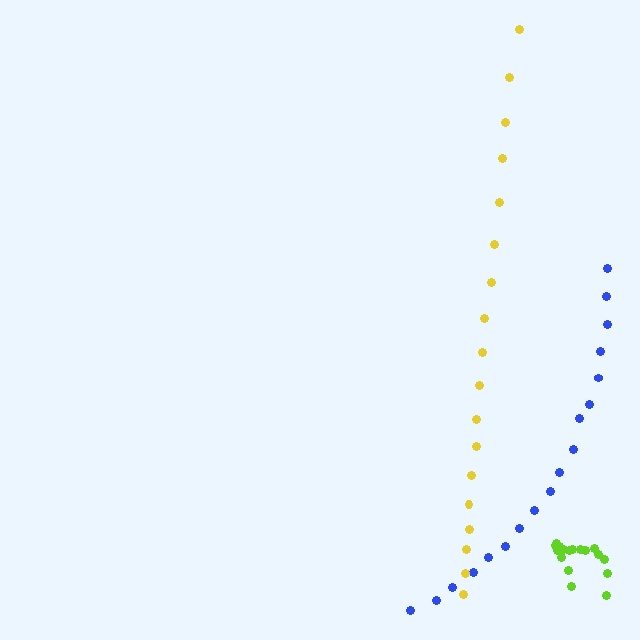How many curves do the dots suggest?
There are 3 distinct paths.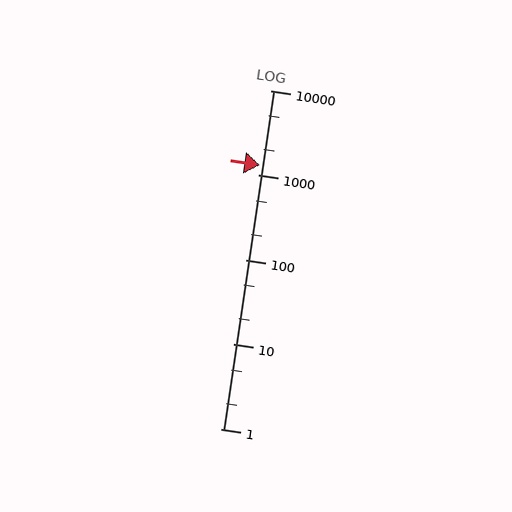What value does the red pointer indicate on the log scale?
The pointer indicates approximately 1300.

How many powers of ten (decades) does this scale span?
The scale spans 4 decades, from 1 to 10000.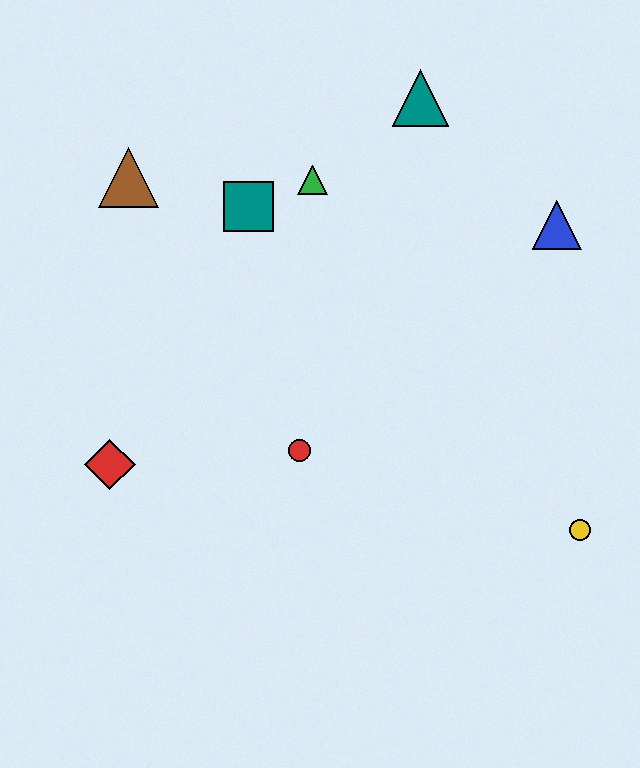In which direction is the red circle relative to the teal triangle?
The red circle is below the teal triangle.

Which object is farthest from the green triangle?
The yellow circle is farthest from the green triangle.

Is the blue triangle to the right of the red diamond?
Yes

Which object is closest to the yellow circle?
The red circle is closest to the yellow circle.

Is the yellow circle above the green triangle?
No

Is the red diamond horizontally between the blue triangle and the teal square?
No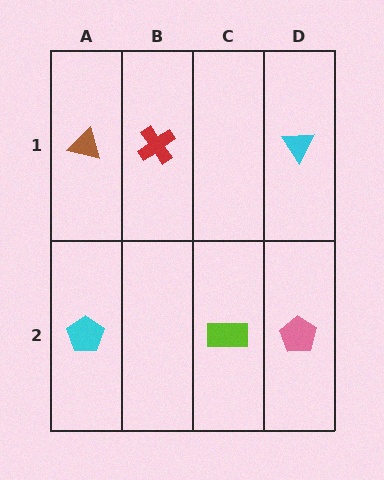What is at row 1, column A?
A brown triangle.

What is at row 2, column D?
A pink pentagon.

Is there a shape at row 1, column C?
No, that cell is empty.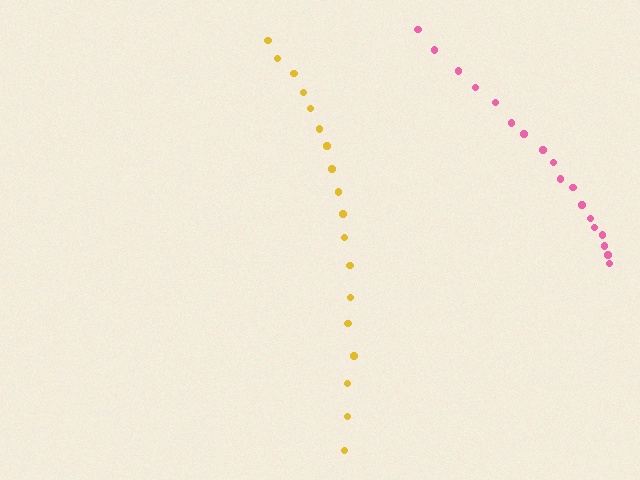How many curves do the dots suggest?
There are 2 distinct paths.